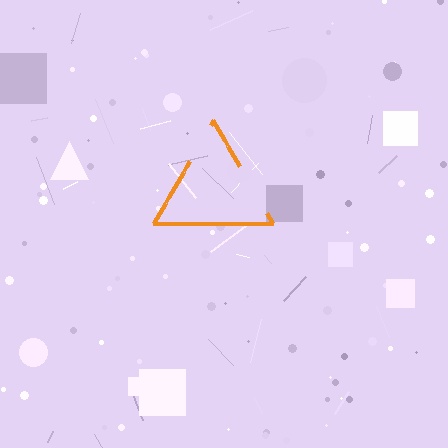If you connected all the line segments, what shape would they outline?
They would outline a triangle.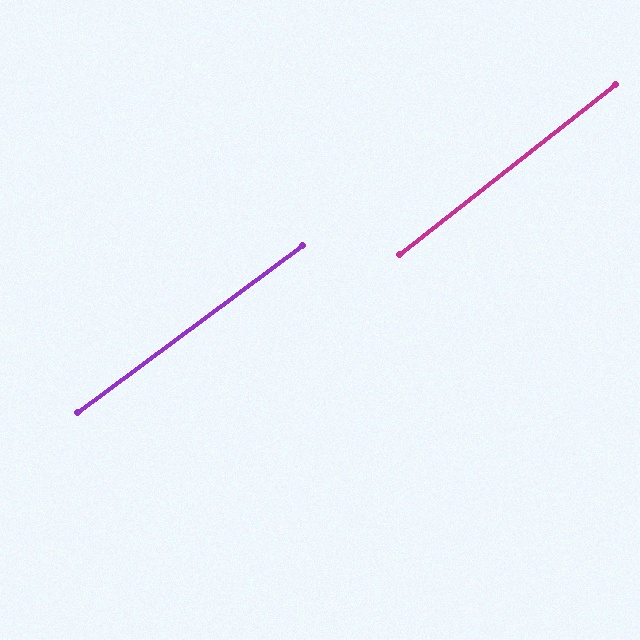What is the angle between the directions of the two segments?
Approximately 2 degrees.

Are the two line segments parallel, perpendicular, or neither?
Parallel — their directions differ by only 1.8°.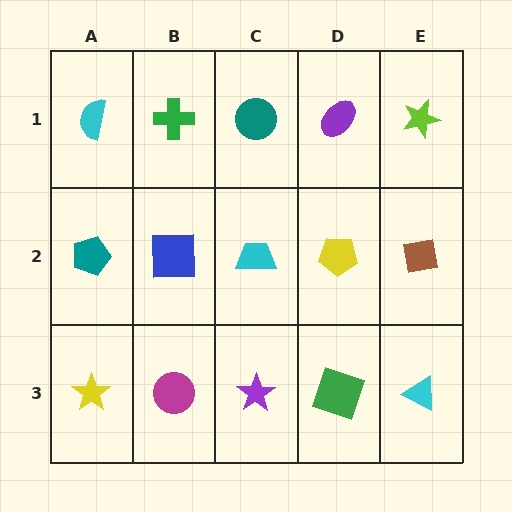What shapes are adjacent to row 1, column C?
A cyan trapezoid (row 2, column C), a green cross (row 1, column B), a purple ellipse (row 1, column D).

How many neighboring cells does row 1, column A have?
2.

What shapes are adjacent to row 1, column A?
A teal pentagon (row 2, column A), a green cross (row 1, column B).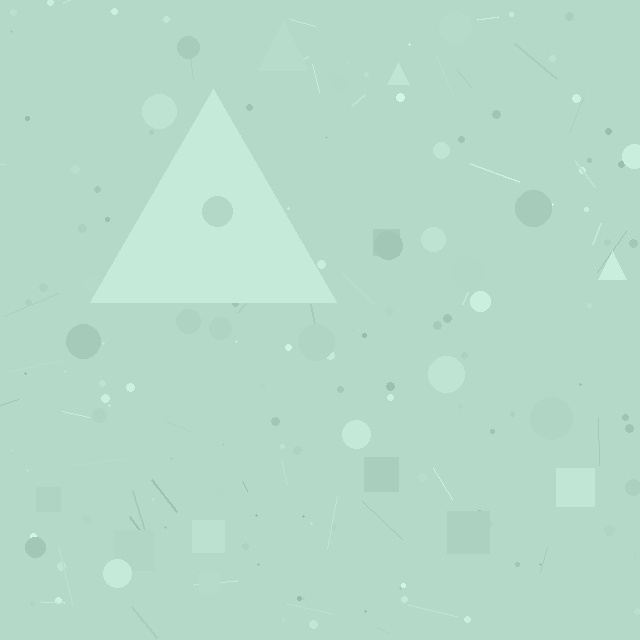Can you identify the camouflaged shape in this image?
The camouflaged shape is a triangle.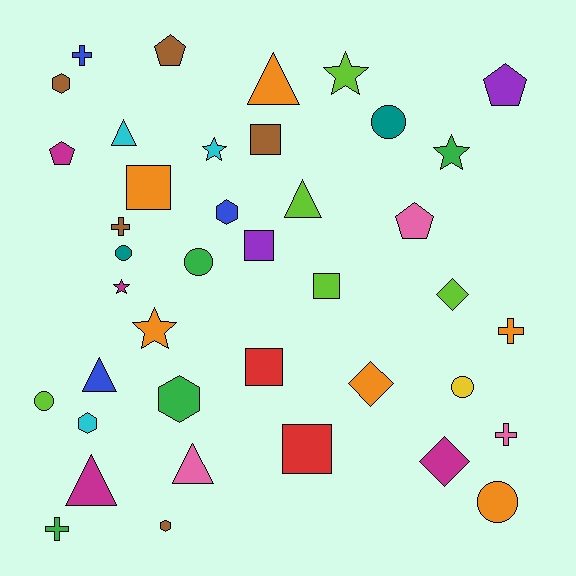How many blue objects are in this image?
There are 3 blue objects.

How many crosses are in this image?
There are 5 crosses.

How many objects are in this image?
There are 40 objects.